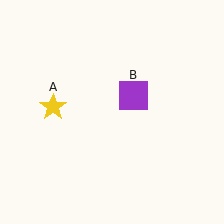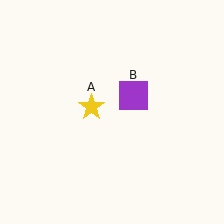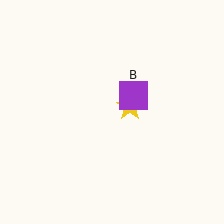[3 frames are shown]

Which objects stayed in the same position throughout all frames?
Purple square (object B) remained stationary.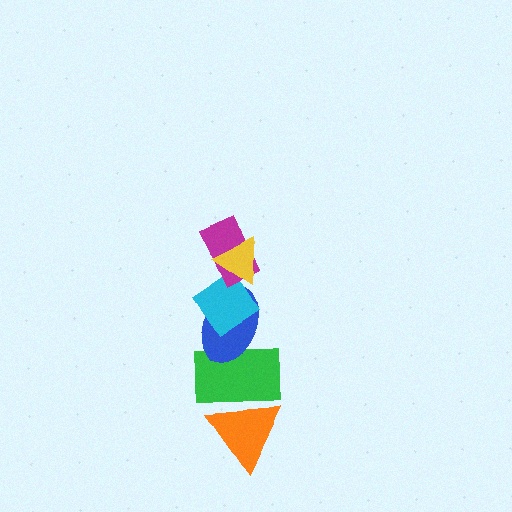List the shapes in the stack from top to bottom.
From top to bottom: the yellow triangle, the magenta rectangle, the cyan diamond, the blue ellipse, the green rectangle, the orange triangle.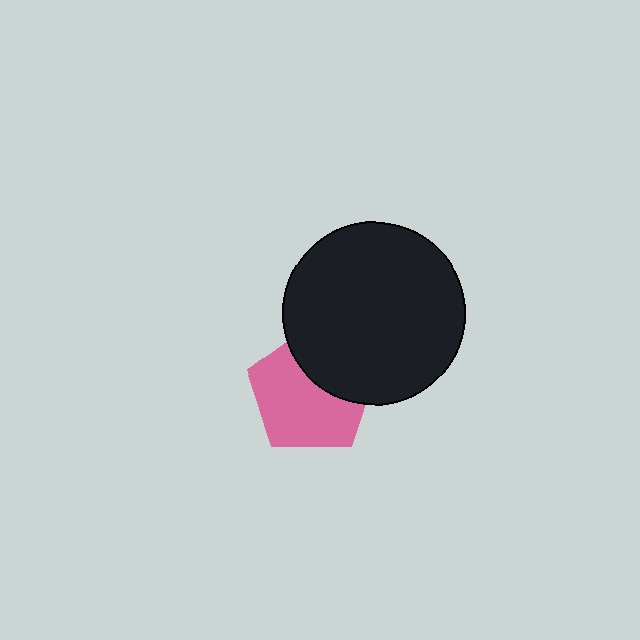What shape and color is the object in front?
The object in front is a black circle.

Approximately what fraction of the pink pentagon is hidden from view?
Roughly 36% of the pink pentagon is hidden behind the black circle.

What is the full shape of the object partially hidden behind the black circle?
The partially hidden object is a pink pentagon.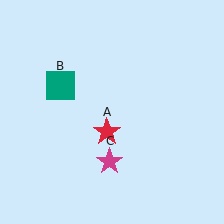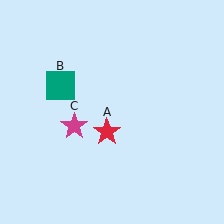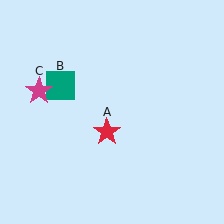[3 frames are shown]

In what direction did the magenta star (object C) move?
The magenta star (object C) moved up and to the left.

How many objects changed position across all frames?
1 object changed position: magenta star (object C).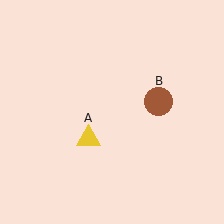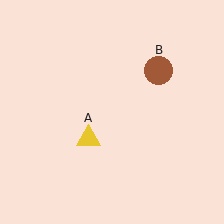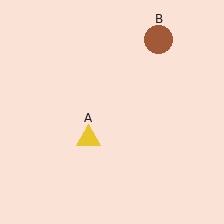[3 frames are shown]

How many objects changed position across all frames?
1 object changed position: brown circle (object B).